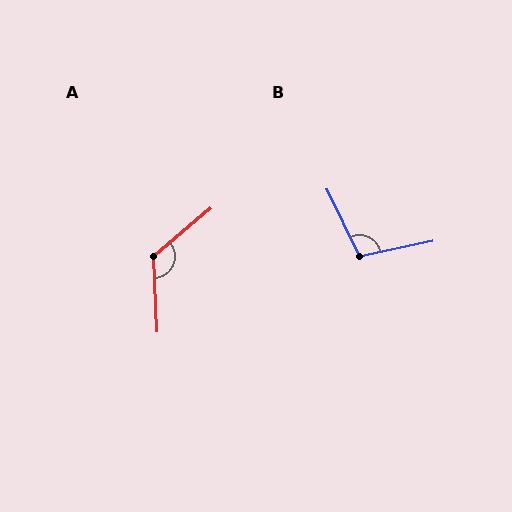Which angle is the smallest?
B, at approximately 104 degrees.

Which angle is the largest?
A, at approximately 128 degrees.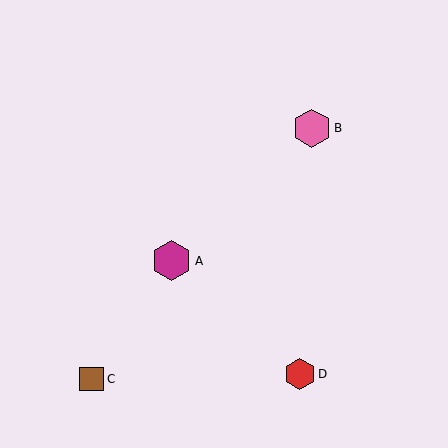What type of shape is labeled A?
Shape A is a magenta hexagon.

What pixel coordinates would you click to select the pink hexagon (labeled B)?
Click at (312, 128) to select the pink hexagon B.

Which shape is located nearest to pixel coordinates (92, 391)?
The brown square (labeled C) at (92, 379) is nearest to that location.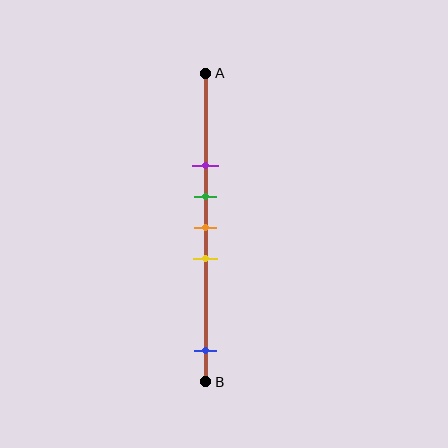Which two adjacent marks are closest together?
The green and orange marks are the closest adjacent pair.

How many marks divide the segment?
There are 5 marks dividing the segment.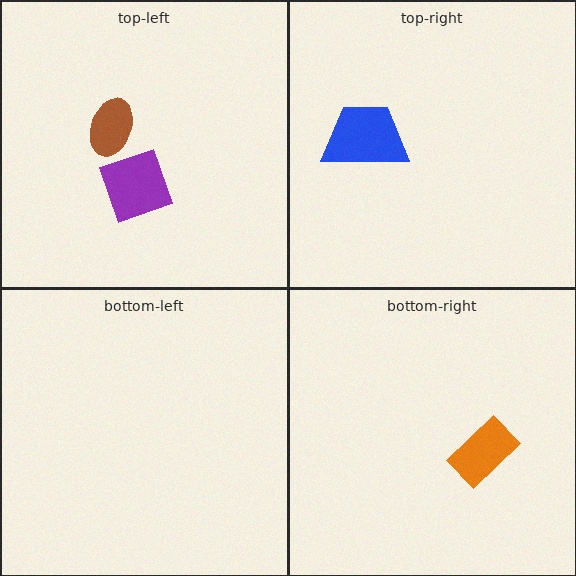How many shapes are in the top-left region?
2.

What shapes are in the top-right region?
The blue trapezoid.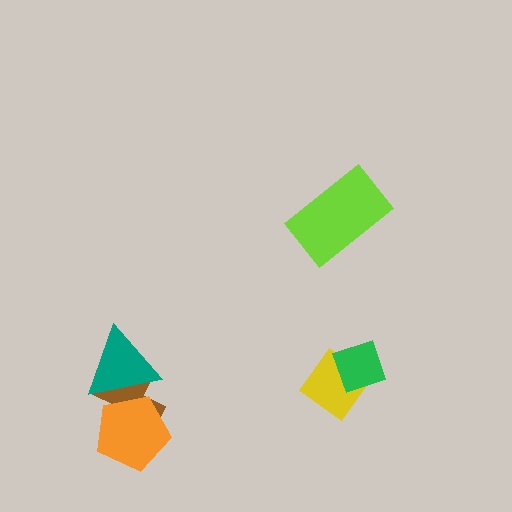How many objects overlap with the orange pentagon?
2 objects overlap with the orange pentagon.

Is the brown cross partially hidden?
Yes, it is partially covered by another shape.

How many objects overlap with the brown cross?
2 objects overlap with the brown cross.